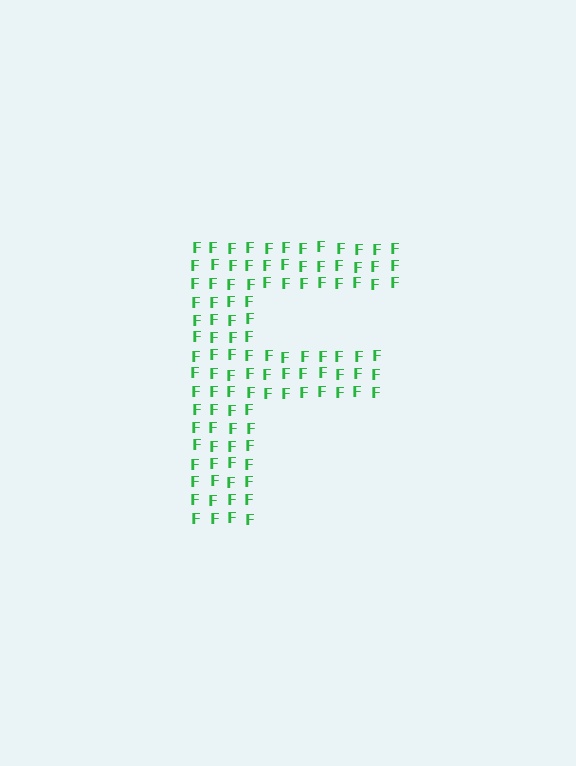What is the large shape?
The large shape is the letter F.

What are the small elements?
The small elements are letter F's.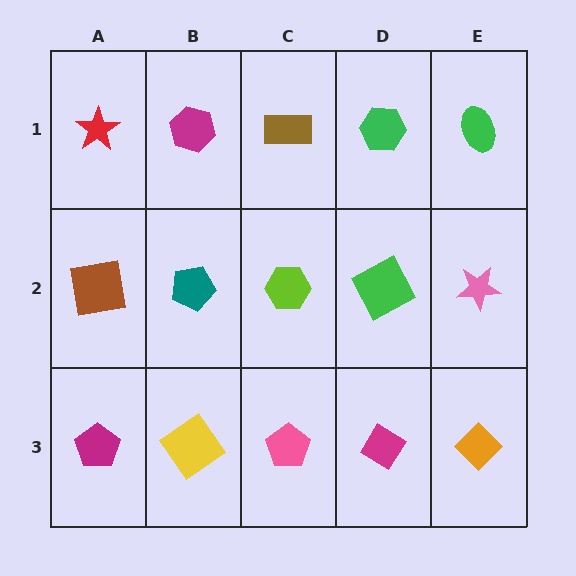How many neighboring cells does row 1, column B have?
3.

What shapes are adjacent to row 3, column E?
A pink star (row 2, column E), a magenta diamond (row 3, column D).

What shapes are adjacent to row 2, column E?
A green ellipse (row 1, column E), an orange diamond (row 3, column E), a green square (row 2, column D).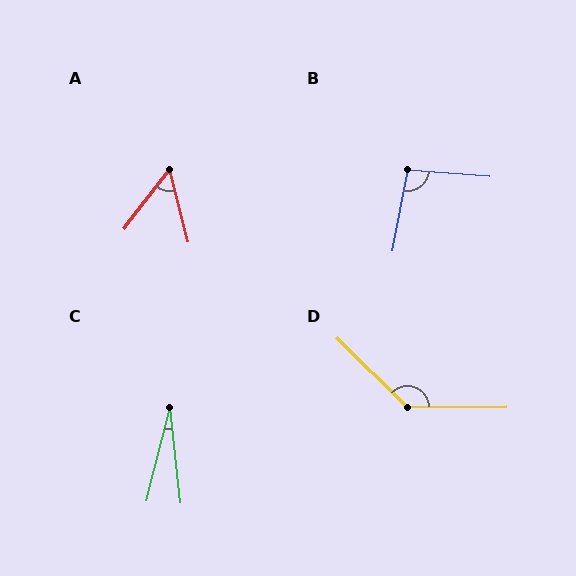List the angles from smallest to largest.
C (20°), A (51°), B (96°), D (136°).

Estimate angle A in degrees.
Approximately 51 degrees.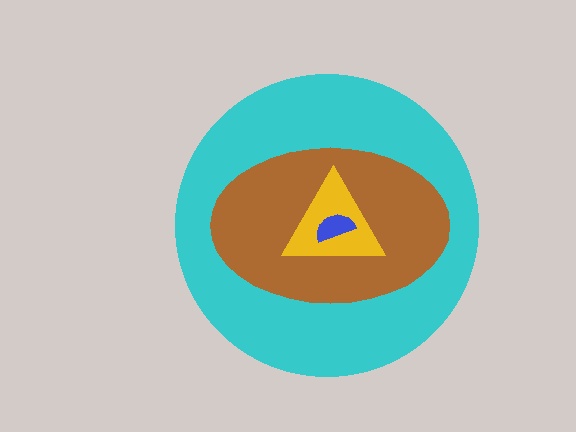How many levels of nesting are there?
4.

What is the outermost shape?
The cyan circle.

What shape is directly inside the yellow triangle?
The blue semicircle.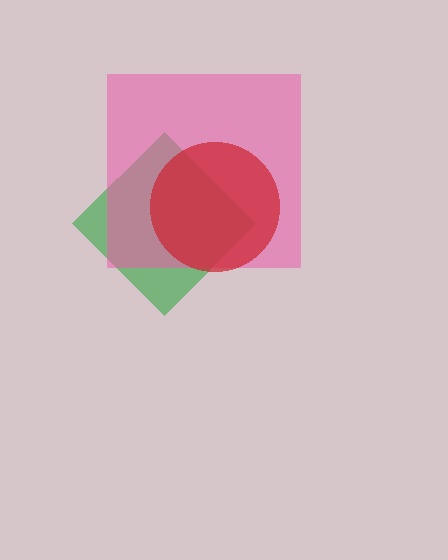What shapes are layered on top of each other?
The layered shapes are: a green diamond, a pink square, a red circle.